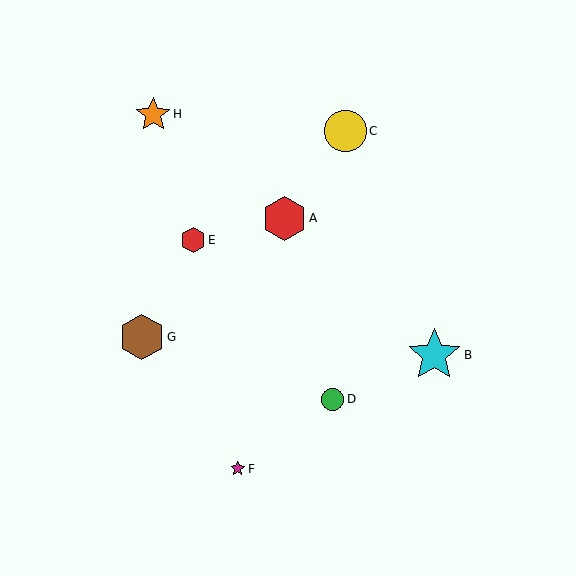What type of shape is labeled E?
Shape E is a red hexagon.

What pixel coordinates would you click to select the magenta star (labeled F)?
Click at (238, 469) to select the magenta star F.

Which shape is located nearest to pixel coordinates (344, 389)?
The green circle (labeled D) at (333, 399) is nearest to that location.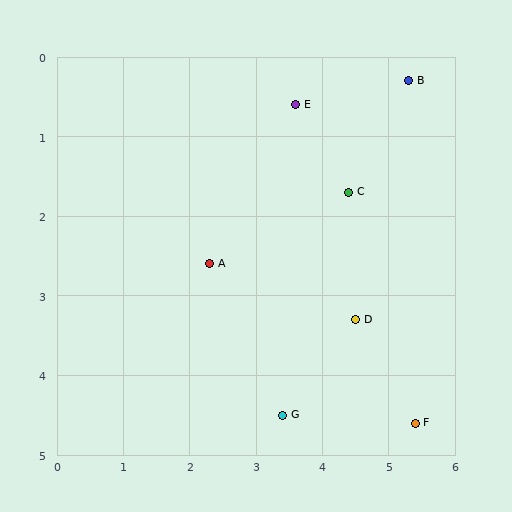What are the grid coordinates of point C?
Point C is at approximately (4.4, 1.7).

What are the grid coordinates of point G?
Point G is at approximately (3.4, 4.5).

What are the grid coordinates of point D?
Point D is at approximately (4.5, 3.3).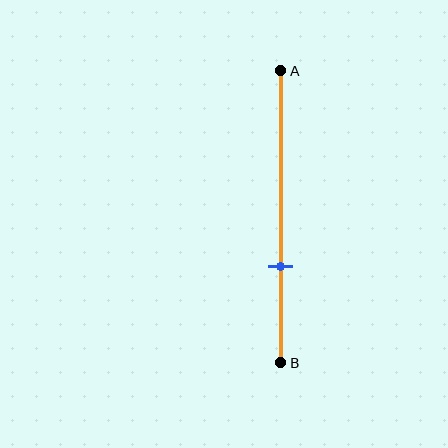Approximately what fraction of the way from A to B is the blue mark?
The blue mark is approximately 65% of the way from A to B.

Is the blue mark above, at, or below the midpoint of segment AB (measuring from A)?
The blue mark is below the midpoint of segment AB.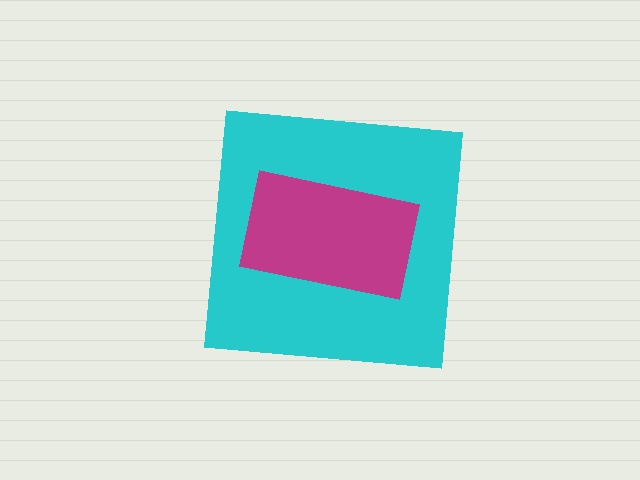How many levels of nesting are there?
2.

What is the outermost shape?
The cyan square.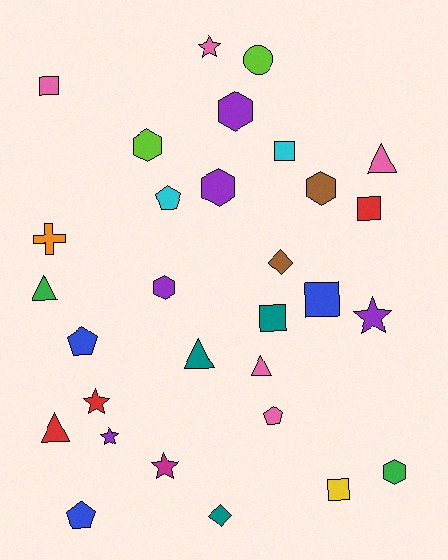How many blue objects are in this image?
There are 3 blue objects.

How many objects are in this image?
There are 30 objects.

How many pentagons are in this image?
There are 4 pentagons.